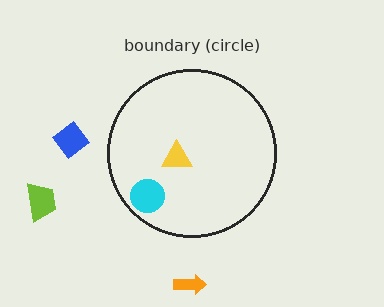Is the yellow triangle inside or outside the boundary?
Inside.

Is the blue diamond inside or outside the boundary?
Outside.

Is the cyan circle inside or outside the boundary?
Inside.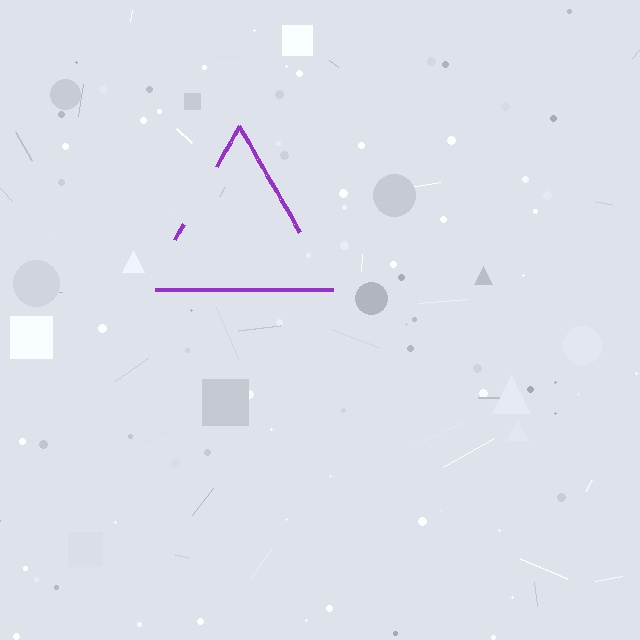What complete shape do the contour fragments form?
The contour fragments form a triangle.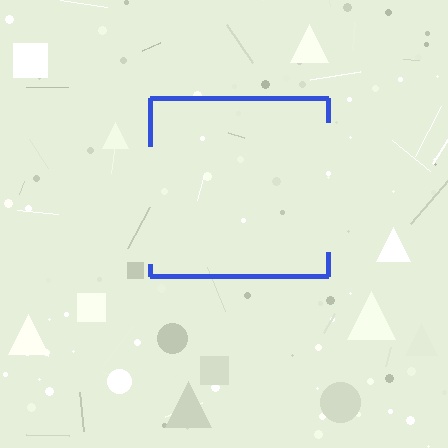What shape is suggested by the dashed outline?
The dashed outline suggests a square.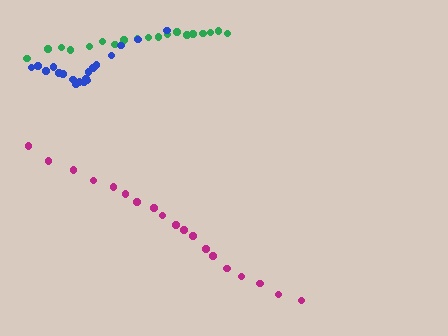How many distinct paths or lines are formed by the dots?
There are 3 distinct paths.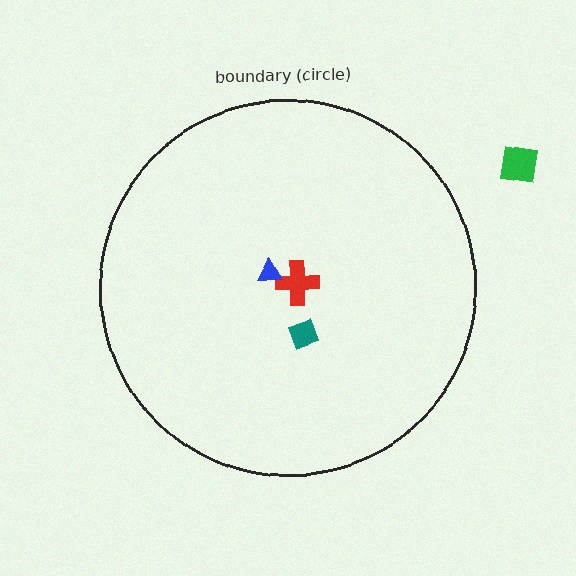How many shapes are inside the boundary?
3 inside, 1 outside.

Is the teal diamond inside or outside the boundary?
Inside.